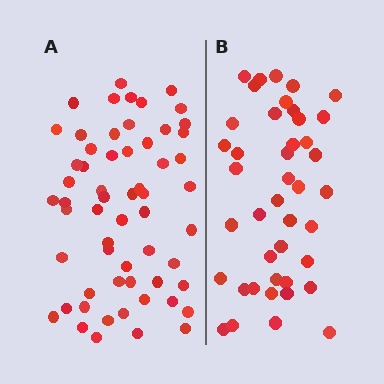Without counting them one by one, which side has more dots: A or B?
Region A (the left region) has more dots.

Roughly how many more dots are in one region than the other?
Region A has approximately 15 more dots than region B.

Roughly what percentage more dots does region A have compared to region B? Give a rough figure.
About 40% more.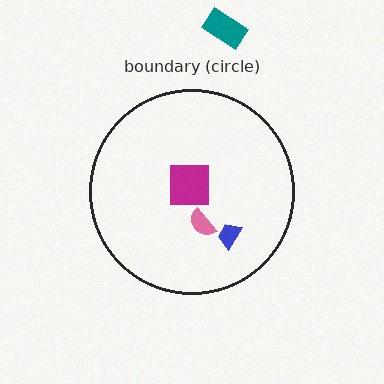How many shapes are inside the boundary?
3 inside, 1 outside.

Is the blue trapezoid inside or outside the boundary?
Inside.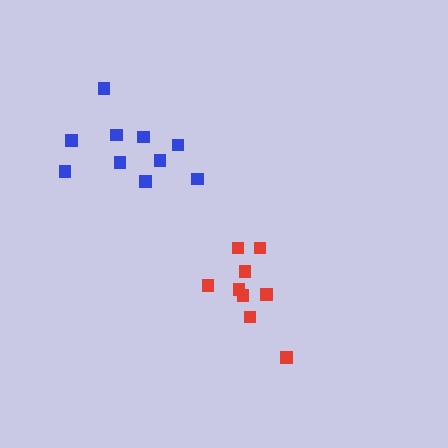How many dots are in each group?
Group 1: 10 dots, Group 2: 9 dots (19 total).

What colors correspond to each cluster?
The clusters are colored: blue, red.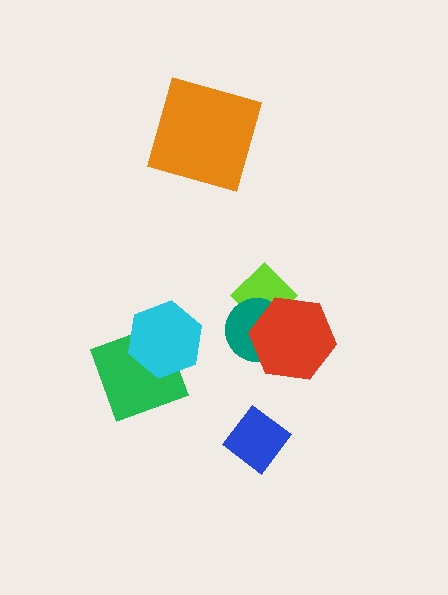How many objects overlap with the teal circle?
2 objects overlap with the teal circle.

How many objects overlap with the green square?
1 object overlaps with the green square.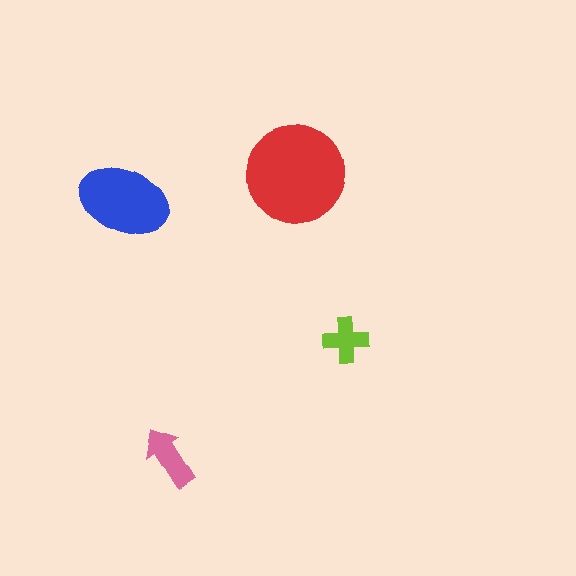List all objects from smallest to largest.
The lime cross, the pink arrow, the blue ellipse, the red circle.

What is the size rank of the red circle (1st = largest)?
1st.